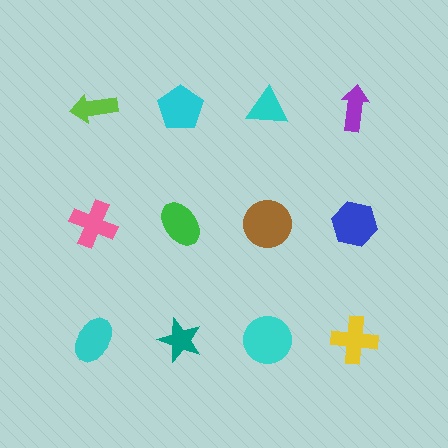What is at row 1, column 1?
A lime arrow.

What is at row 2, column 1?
A pink cross.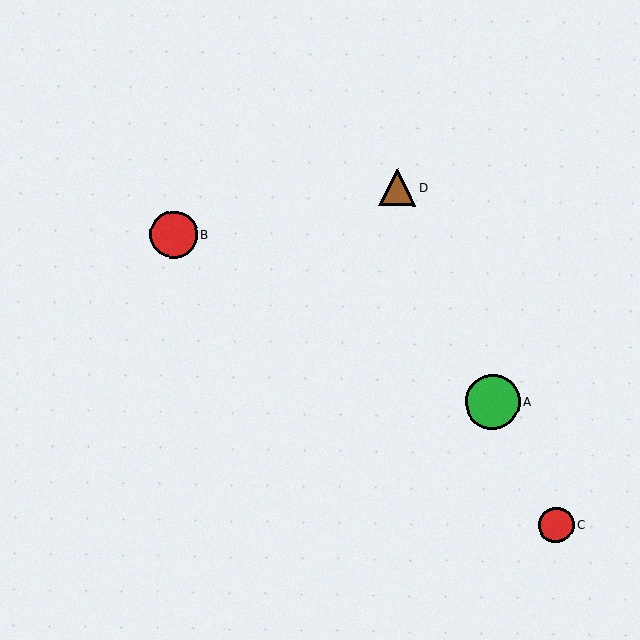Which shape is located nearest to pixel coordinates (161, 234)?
The red circle (labeled B) at (174, 234) is nearest to that location.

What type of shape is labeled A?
Shape A is a green circle.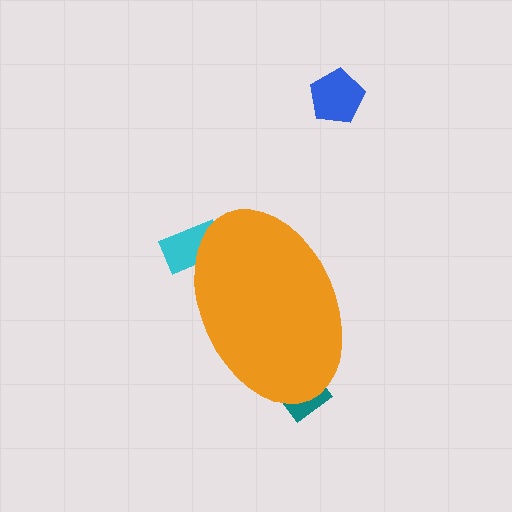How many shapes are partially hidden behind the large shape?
2 shapes are partially hidden.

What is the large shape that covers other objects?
An orange ellipse.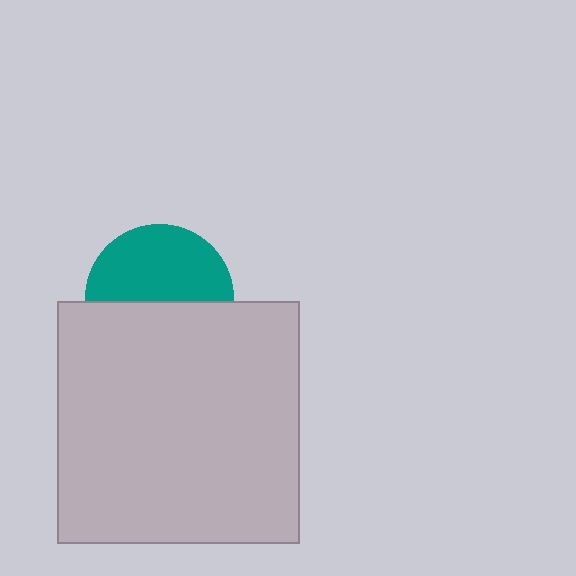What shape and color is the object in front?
The object in front is a light gray square.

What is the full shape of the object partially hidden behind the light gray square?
The partially hidden object is a teal circle.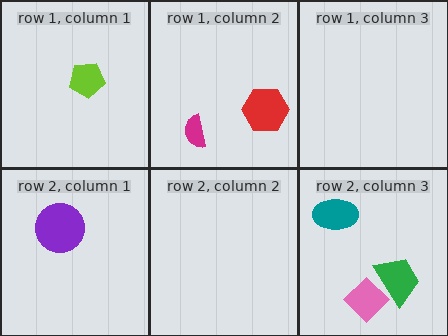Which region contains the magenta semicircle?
The row 1, column 2 region.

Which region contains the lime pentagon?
The row 1, column 1 region.